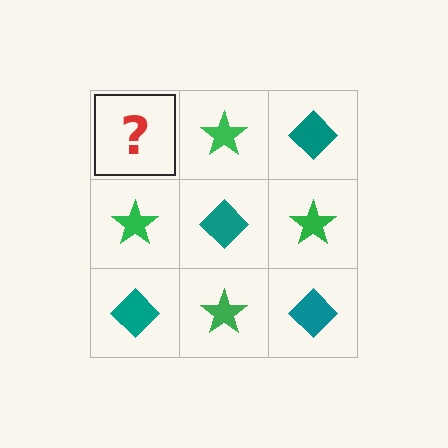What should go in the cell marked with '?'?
The missing cell should contain a teal diamond.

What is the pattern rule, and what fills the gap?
The rule is that it alternates teal diamond and green star in a checkerboard pattern. The gap should be filled with a teal diamond.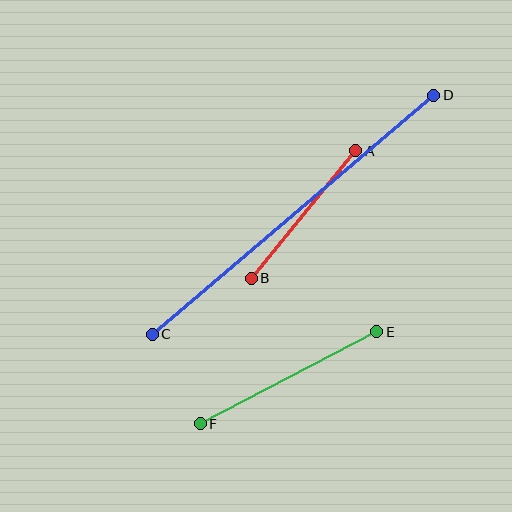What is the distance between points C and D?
The distance is approximately 369 pixels.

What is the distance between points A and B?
The distance is approximately 165 pixels.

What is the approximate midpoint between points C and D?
The midpoint is at approximately (293, 215) pixels.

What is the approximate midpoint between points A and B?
The midpoint is at approximately (304, 214) pixels.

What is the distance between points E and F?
The distance is approximately 199 pixels.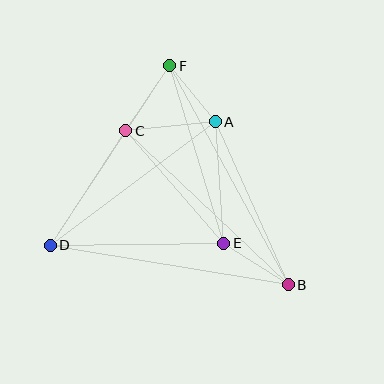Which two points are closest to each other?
Points A and F are closest to each other.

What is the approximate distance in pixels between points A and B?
The distance between A and B is approximately 179 pixels.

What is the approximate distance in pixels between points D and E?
The distance between D and E is approximately 173 pixels.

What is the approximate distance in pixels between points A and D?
The distance between A and D is approximately 206 pixels.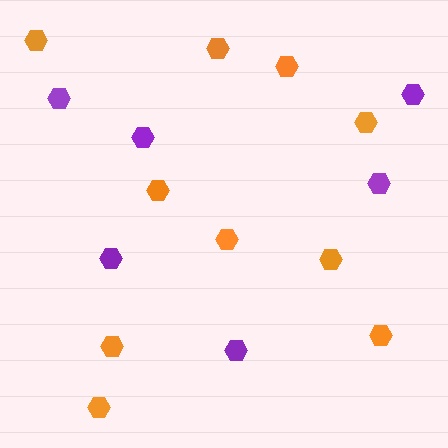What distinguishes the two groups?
There are 2 groups: one group of purple hexagons (6) and one group of orange hexagons (10).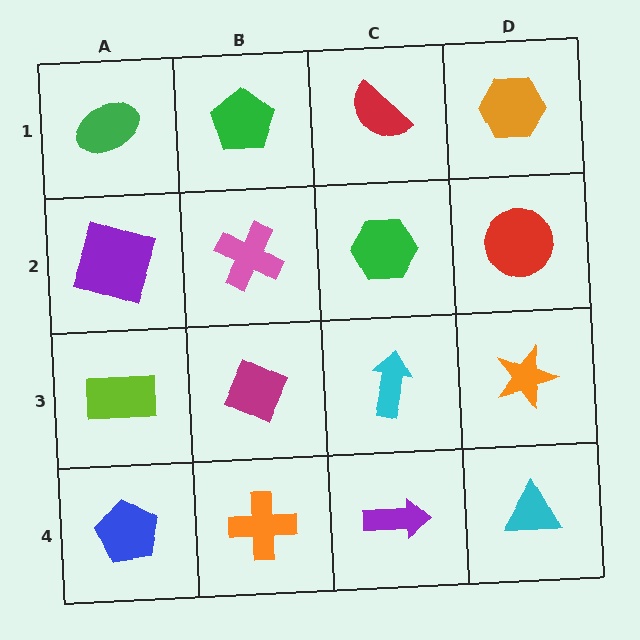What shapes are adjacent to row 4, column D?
An orange star (row 3, column D), a purple arrow (row 4, column C).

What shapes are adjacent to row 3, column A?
A purple square (row 2, column A), a blue pentagon (row 4, column A), a magenta diamond (row 3, column B).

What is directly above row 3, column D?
A red circle.